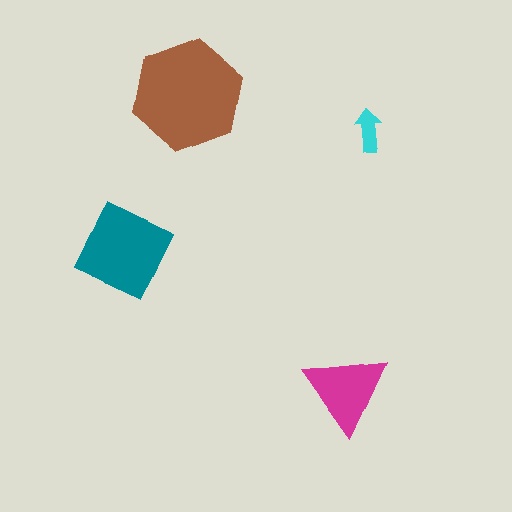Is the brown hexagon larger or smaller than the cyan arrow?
Larger.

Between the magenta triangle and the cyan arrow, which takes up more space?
The magenta triangle.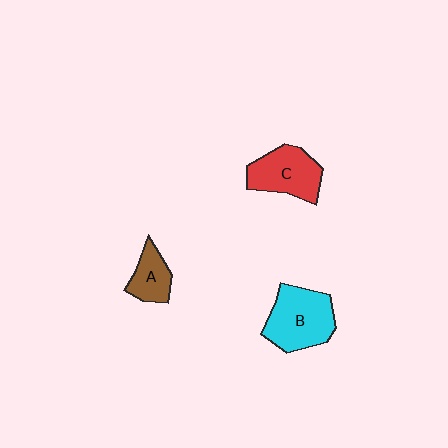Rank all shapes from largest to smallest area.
From largest to smallest: B (cyan), C (red), A (brown).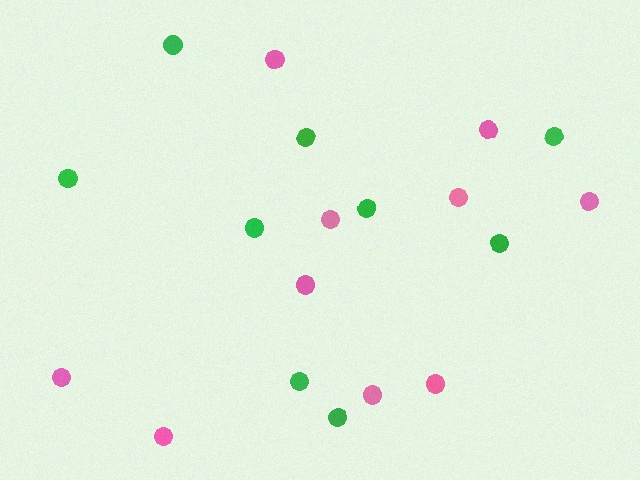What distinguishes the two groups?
There are 2 groups: one group of pink circles (10) and one group of green circles (9).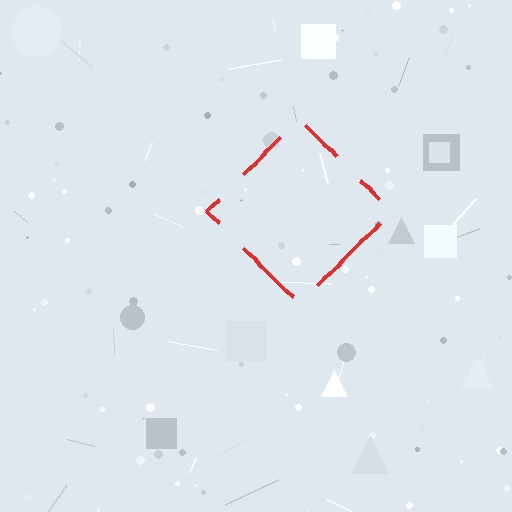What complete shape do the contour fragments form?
The contour fragments form a diamond.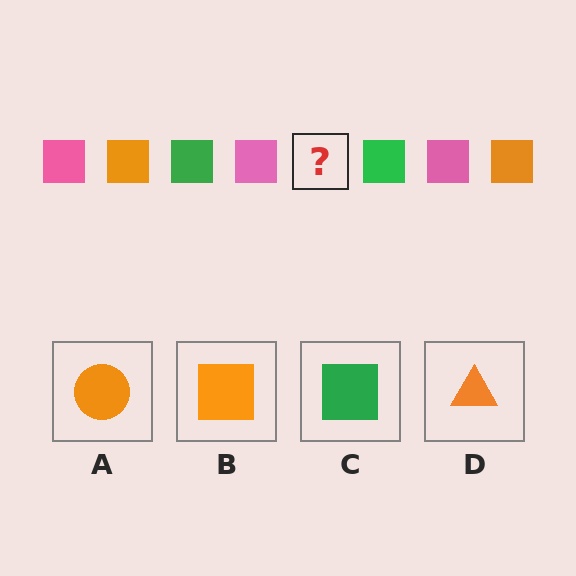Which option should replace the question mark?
Option B.